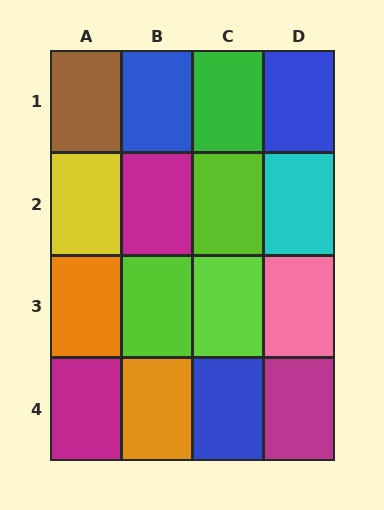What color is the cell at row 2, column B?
Magenta.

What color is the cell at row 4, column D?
Magenta.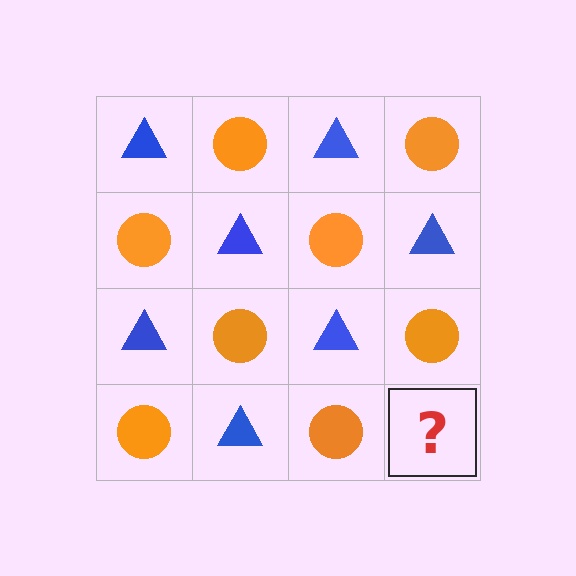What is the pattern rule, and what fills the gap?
The rule is that it alternates blue triangle and orange circle in a checkerboard pattern. The gap should be filled with a blue triangle.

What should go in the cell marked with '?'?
The missing cell should contain a blue triangle.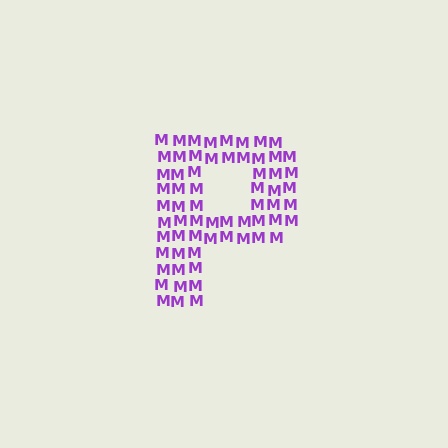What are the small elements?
The small elements are letter M's.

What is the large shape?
The large shape is the letter P.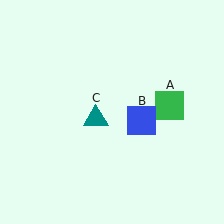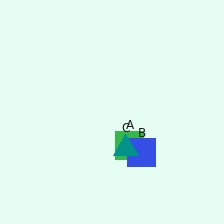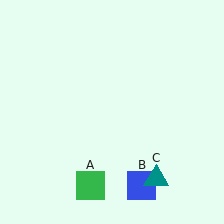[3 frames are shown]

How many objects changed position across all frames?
3 objects changed position: green square (object A), blue square (object B), teal triangle (object C).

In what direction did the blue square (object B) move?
The blue square (object B) moved down.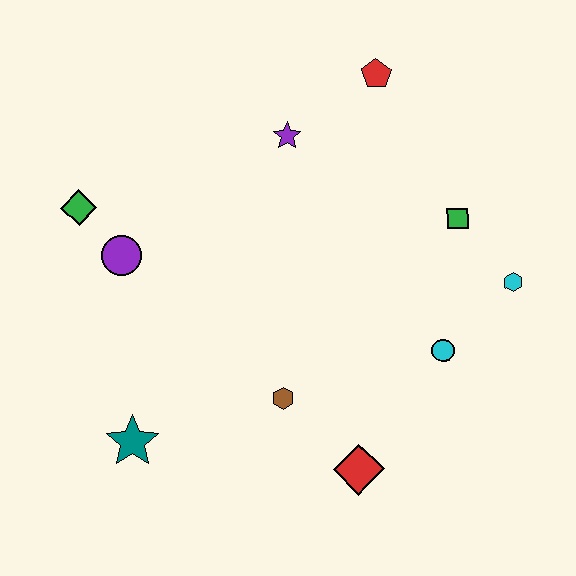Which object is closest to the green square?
The cyan hexagon is closest to the green square.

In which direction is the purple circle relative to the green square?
The purple circle is to the left of the green square.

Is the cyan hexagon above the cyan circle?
Yes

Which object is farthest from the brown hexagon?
The red pentagon is farthest from the brown hexagon.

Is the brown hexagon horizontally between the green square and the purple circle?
Yes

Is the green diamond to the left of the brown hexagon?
Yes